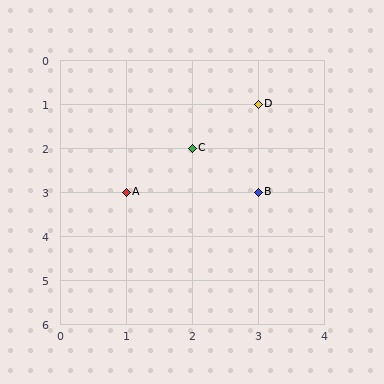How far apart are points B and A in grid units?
Points B and A are 2 columns apart.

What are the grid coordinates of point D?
Point D is at grid coordinates (3, 1).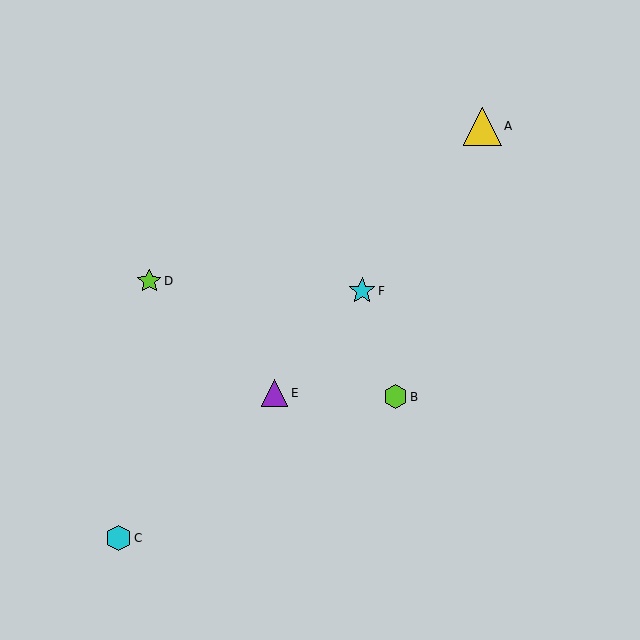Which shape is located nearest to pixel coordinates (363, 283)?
The cyan star (labeled F) at (362, 291) is nearest to that location.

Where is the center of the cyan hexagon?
The center of the cyan hexagon is at (119, 538).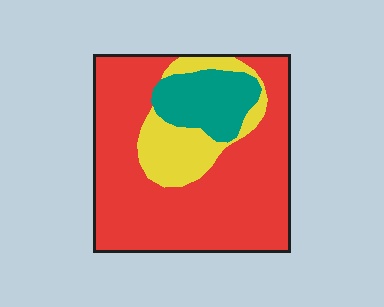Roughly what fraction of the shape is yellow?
Yellow covers around 15% of the shape.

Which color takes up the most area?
Red, at roughly 70%.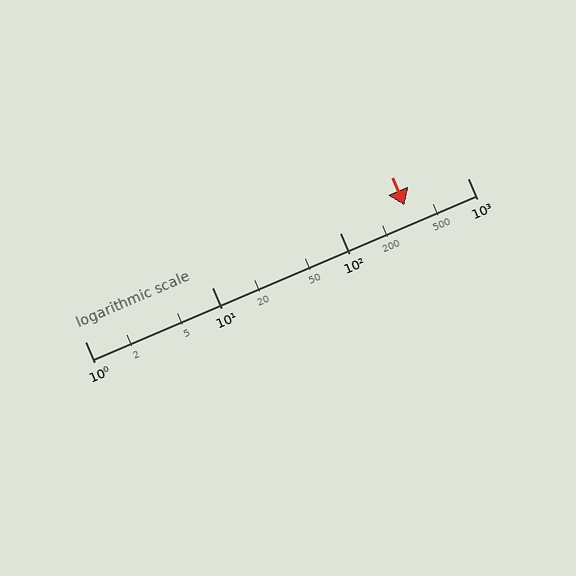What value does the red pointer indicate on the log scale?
The pointer indicates approximately 320.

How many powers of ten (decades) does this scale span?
The scale spans 3 decades, from 1 to 1000.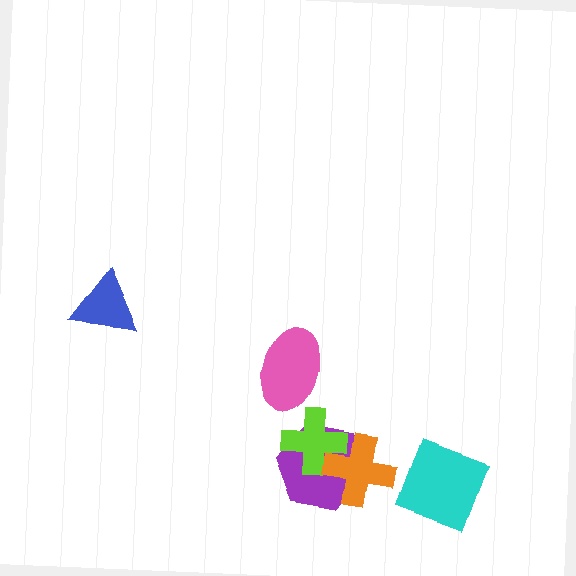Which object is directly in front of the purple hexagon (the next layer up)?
The lime cross is directly in front of the purple hexagon.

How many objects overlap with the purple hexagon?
2 objects overlap with the purple hexagon.